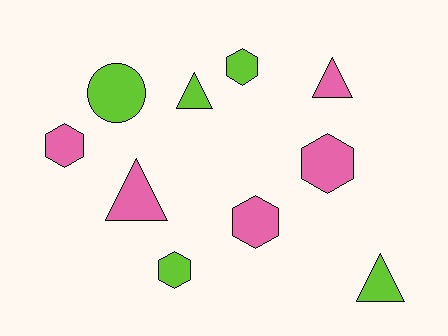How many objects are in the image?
There are 10 objects.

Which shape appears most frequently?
Hexagon, with 5 objects.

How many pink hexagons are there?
There are 3 pink hexagons.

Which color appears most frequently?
Pink, with 5 objects.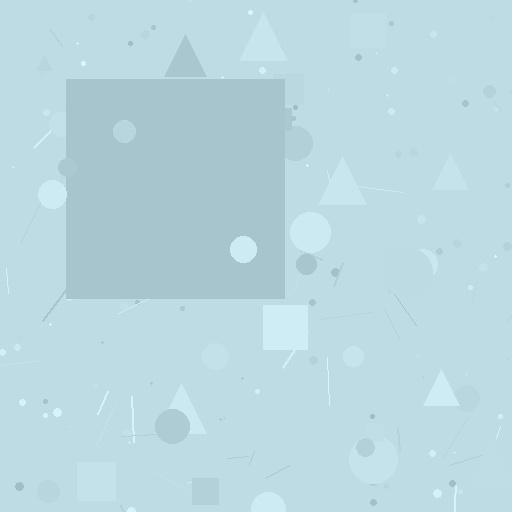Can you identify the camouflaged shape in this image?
The camouflaged shape is a square.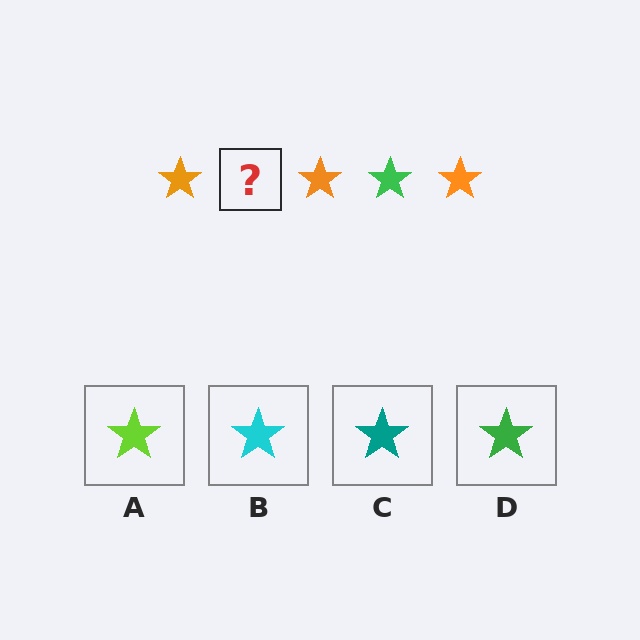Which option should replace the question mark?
Option D.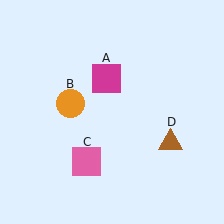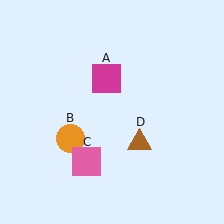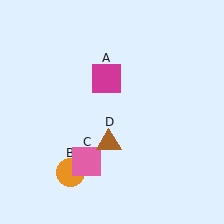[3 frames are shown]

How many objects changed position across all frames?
2 objects changed position: orange circle (object B), brown triangle (object D).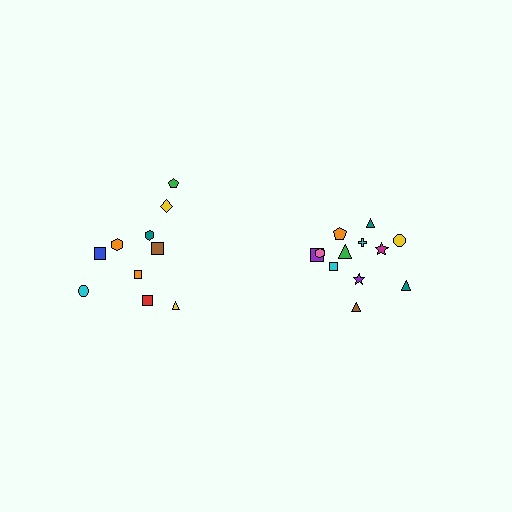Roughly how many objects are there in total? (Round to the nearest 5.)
Roughly 20 objects in total.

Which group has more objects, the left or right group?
The right group.